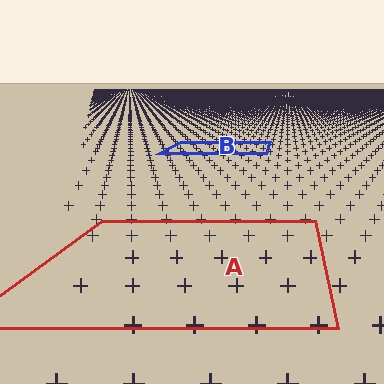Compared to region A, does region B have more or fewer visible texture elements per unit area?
Region B has more texture elements per unit area — they are packed more densely because it is farther away.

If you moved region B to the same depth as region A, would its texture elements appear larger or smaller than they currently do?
They would appear larger. At a closer depth, the same texture elements are projected at a bigger on-screen size.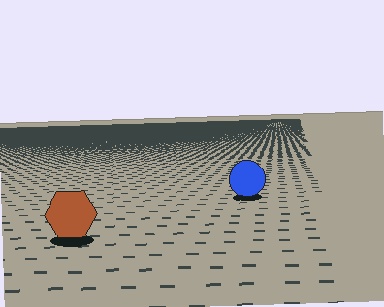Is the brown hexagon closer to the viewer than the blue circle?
Yes. The brown hexagon is closer — you can tell from the texture gradient: the ground texture is coarser near it.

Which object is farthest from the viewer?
The blue circle is farthest from the viewer. It appears smaller and the ground texture around it is denser.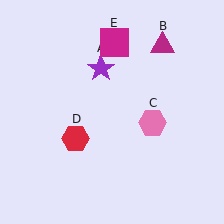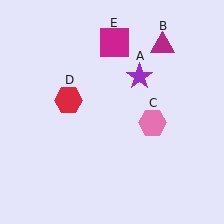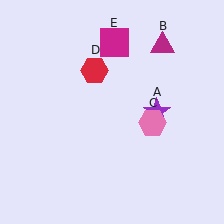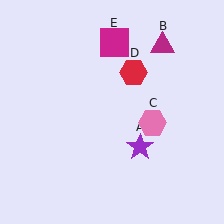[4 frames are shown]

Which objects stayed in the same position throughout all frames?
Magenta triangle (object B) and pink hexagon (object C) and magenta square (object E) remained stationary.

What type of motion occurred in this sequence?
The purple star (object A), red hexagon (object D) rotated clockwise around the center of the scene.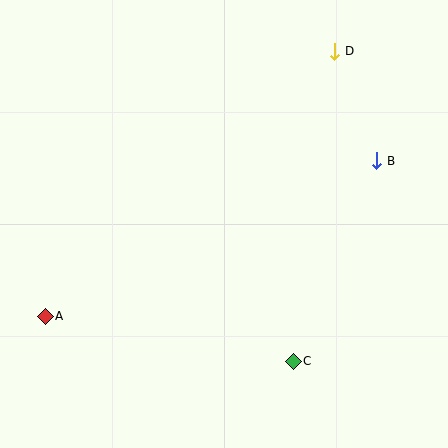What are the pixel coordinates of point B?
Point B is at (377, 161).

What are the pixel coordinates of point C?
Point C is at (293, 361).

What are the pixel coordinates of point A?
Point A is at (45, 316).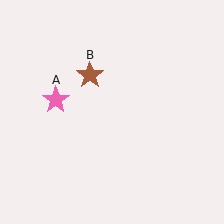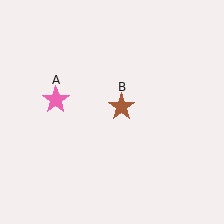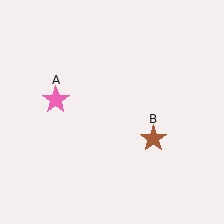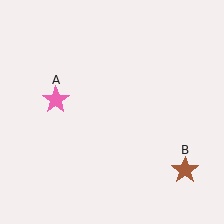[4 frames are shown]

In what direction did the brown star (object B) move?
The brown star (object B) moved down and to the right.